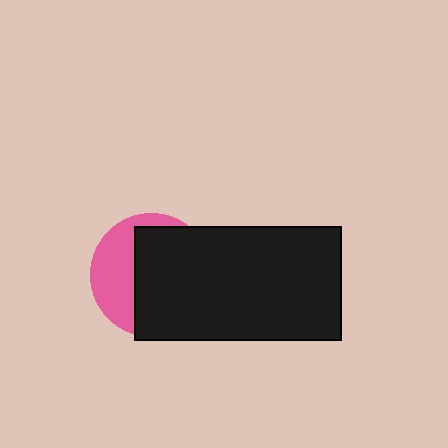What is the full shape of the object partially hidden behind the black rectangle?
The partially hidden object is a pink circle.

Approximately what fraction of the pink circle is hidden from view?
Roughly 64% of the pink circle is hidden behind the black rectangle.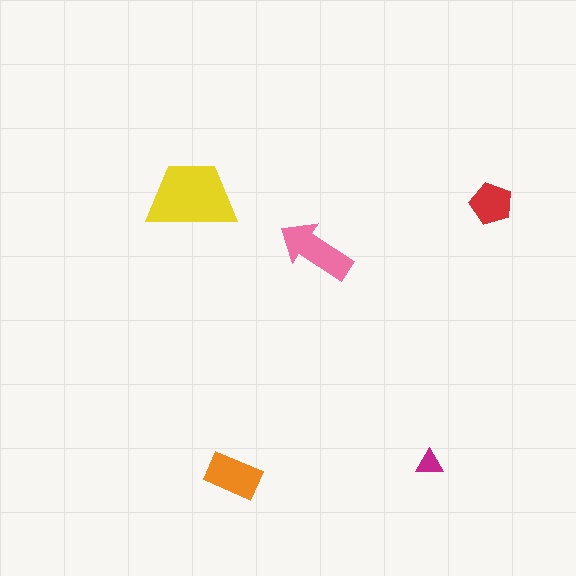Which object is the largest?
The yellow trapezoid.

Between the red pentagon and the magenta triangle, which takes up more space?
The red pentagon.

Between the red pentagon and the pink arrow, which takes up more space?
The pink arrow.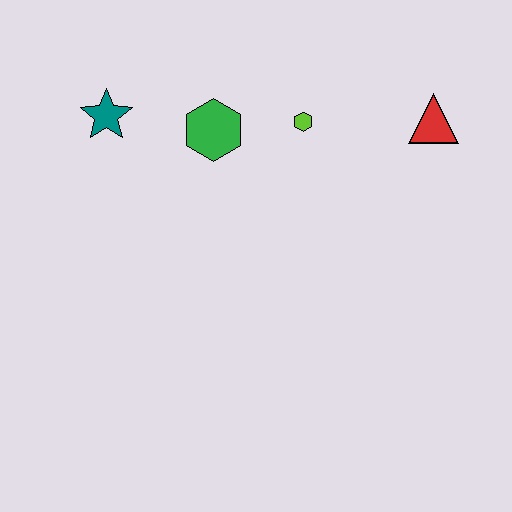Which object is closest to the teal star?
The green hexagon is closest to the teal star.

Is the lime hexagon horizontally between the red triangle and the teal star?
Yes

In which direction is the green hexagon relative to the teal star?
The green hexagon is to the right of the teal star.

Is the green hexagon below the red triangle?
Yes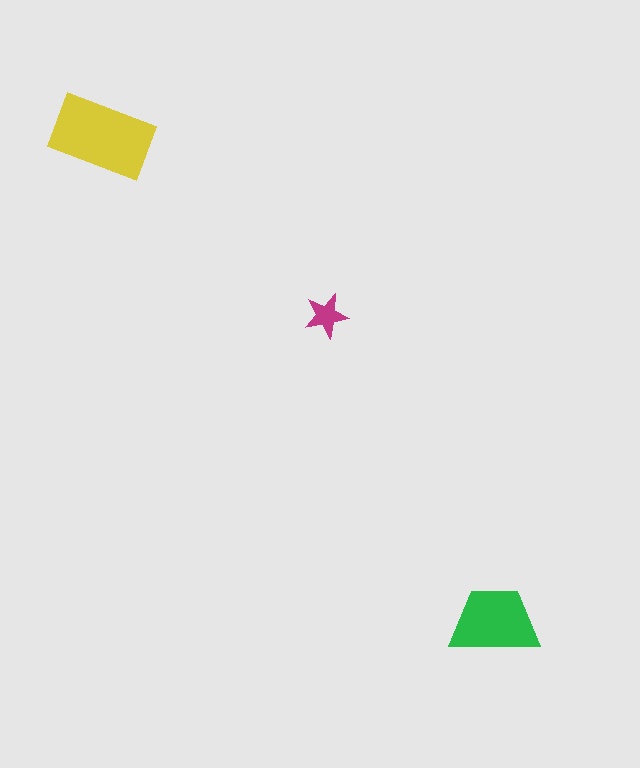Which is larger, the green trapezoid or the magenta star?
The green trapezoid.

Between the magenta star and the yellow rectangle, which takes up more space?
The yellow rectangle.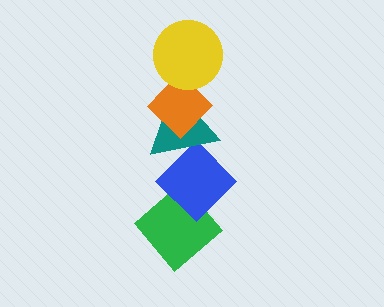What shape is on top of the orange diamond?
The yellow circle is on top of the orange diamond.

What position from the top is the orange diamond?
The orange diamond is 2nd from the top.